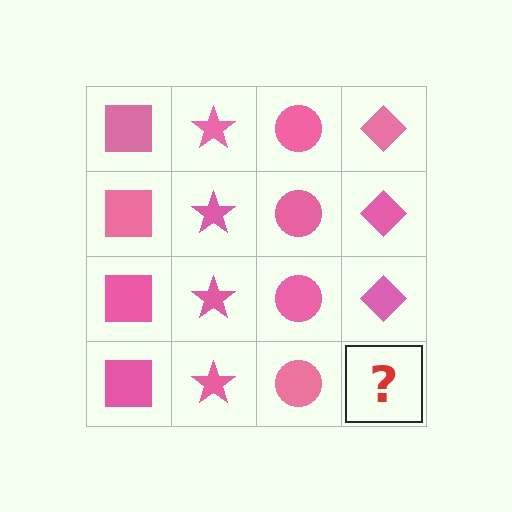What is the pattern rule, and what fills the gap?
The rule is that each column has a consistent shape. The gap should be filled with a pink diamond.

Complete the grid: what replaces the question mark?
The question mark should be replaced with a pink diamond.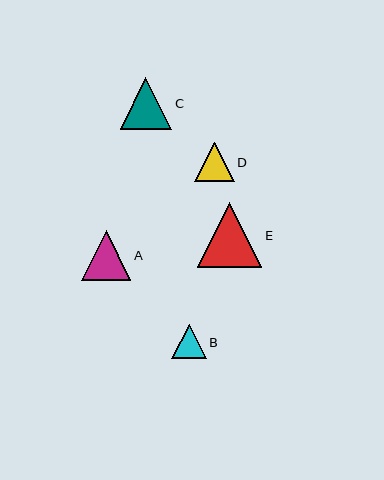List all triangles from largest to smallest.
From largest to smallest: E, C, A, D, B.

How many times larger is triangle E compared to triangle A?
Triangle E is approximately 1.3 times the size of triangle A.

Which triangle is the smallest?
Triangle B is the smallest with a size of approximately 34 pixels.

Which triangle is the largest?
Triangle E is the largest with a size of approximately 65 pixels.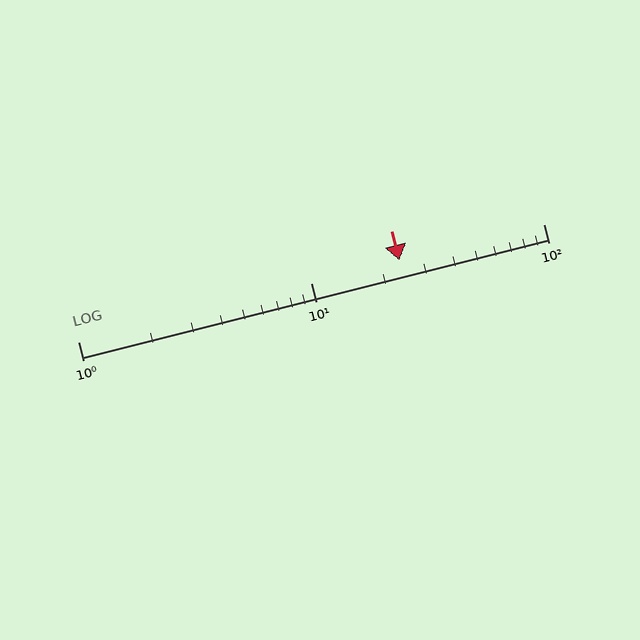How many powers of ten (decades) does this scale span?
The scale spans 2 decades, from 1 to 100.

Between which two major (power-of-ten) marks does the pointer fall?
The pointer is between 10 and 100.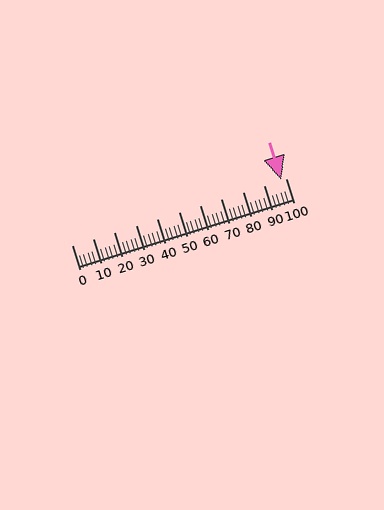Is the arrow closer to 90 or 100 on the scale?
The arrow is closer to 100.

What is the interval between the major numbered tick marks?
The major tick marks are spaced 10 units apart.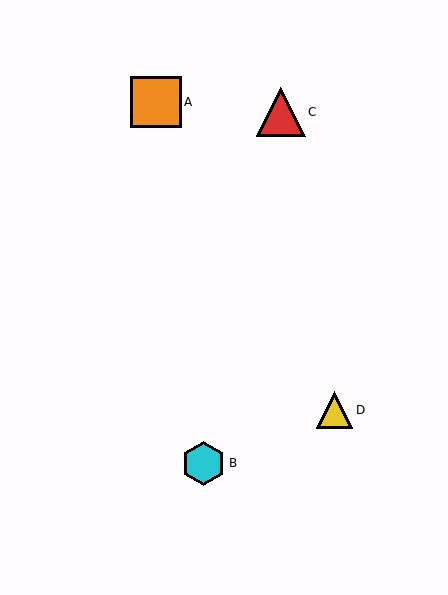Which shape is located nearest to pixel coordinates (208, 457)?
The cyan hexagon (labeled B) at (204, 463) is nearest to that location.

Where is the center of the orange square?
The center of the orange square is at (156, 102).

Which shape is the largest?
The orange square (labeled A) is the largest.